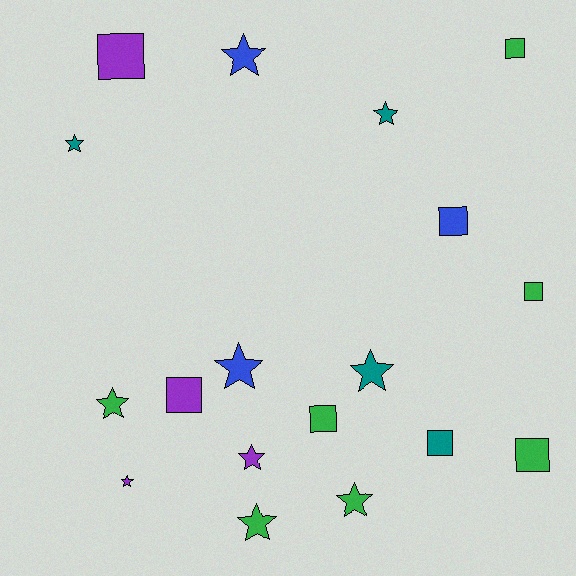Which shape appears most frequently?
Star, with 10 objects.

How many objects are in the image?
There are 18 objects.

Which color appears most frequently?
Green, with 7 objects.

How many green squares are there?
There are 4 green squares.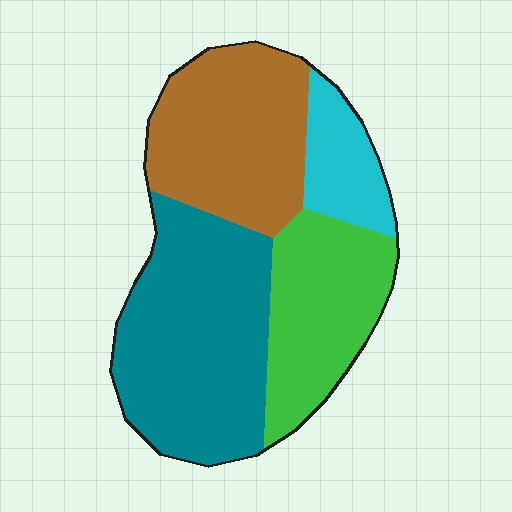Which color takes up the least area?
Cyan, at roughly 10%.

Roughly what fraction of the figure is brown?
Brown takes up between a quarter and a half of the figure.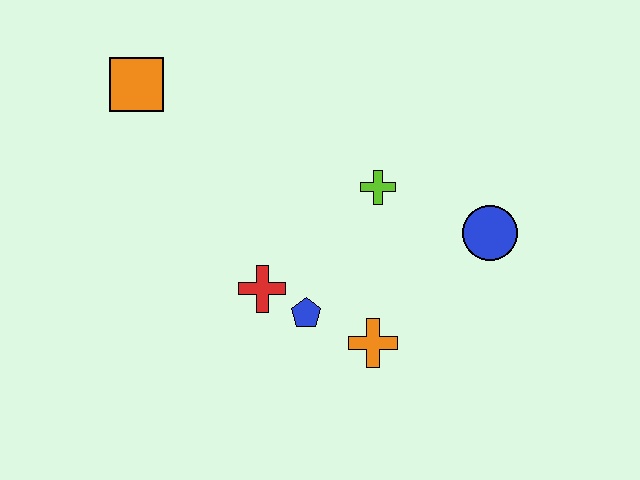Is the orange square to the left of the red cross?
Yes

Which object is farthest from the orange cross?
The orange square is farthest from the orange cross.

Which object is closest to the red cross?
The blue pentagon is closest to the red cross.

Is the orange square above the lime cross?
Yes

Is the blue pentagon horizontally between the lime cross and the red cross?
Yes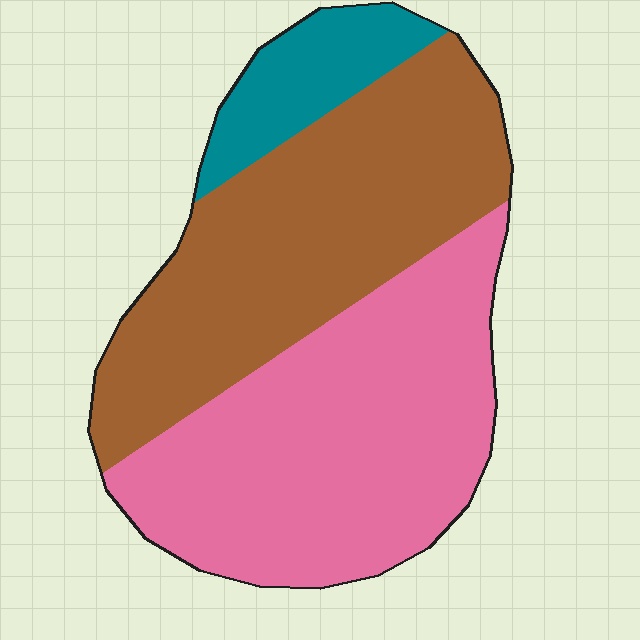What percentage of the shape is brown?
Brown takes up about two fifths (2/5) of the shape.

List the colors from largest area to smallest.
From largest to smallest: pink, brown, teal.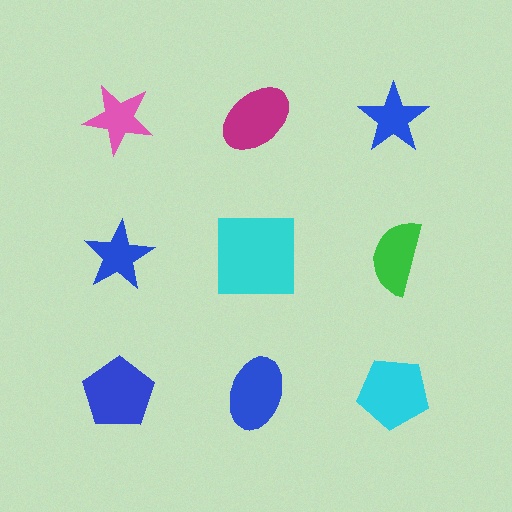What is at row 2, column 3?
A green semicircle.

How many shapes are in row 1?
3 shapes.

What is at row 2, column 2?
A cyan square.